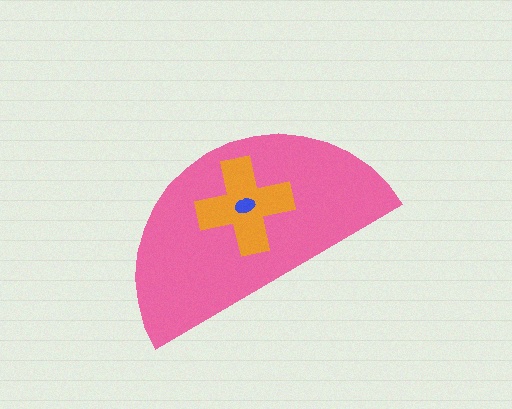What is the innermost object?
The blue ellipse.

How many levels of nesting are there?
3.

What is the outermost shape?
The pink semicircle.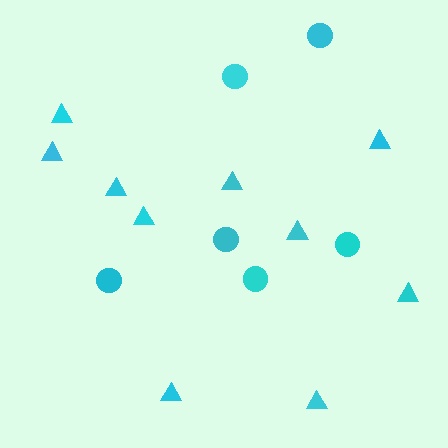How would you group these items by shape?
There are 2 groups: one group of triangles (10) and one group of circles (6).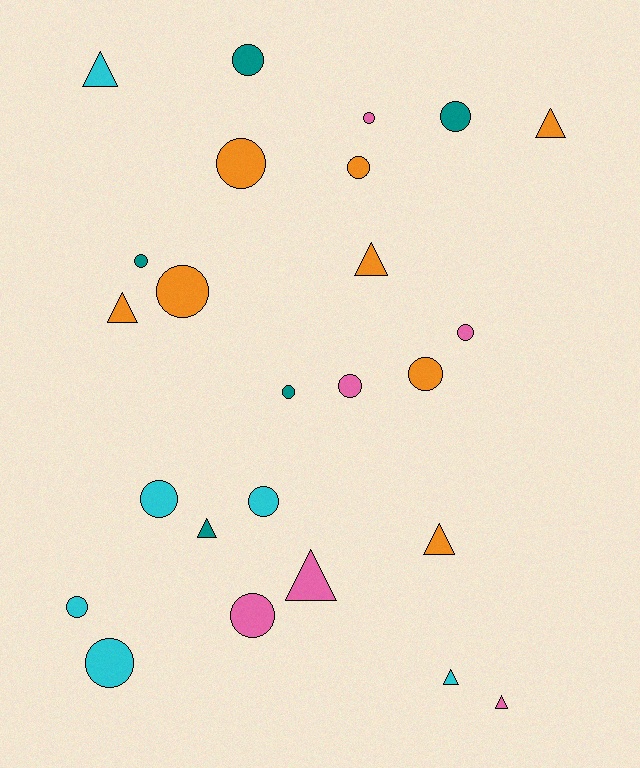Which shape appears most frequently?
Circle, with 16 objects.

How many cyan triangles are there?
There are 2 cyan triangles.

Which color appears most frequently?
Orange, with 8 objects.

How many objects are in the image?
There are 25 objects.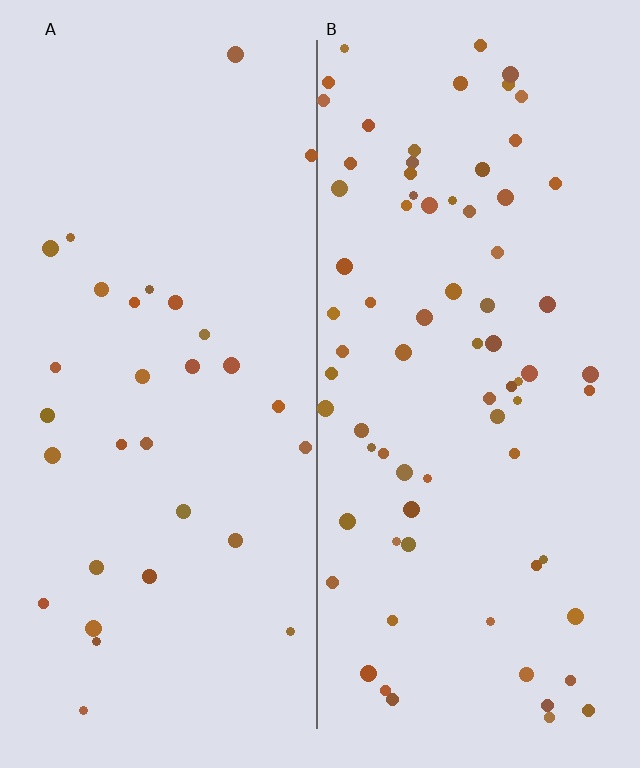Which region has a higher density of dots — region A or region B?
B (the right).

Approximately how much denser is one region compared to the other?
Approximately 2.4× — region B over region A.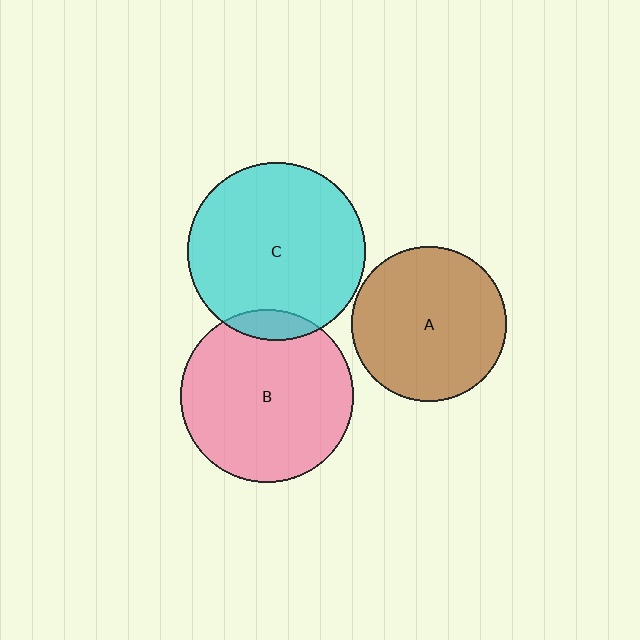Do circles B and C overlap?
Yes.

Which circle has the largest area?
Circle C (cyan).